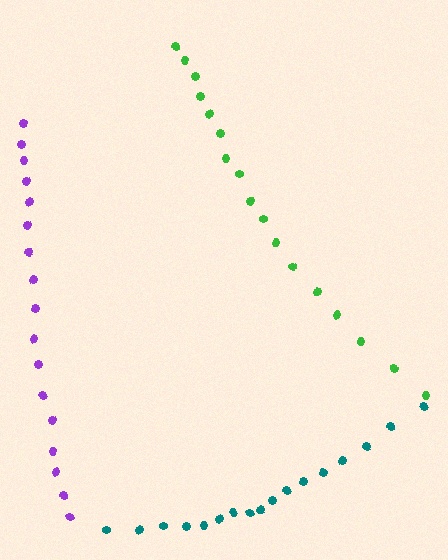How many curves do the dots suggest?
There are 3 distinct paths.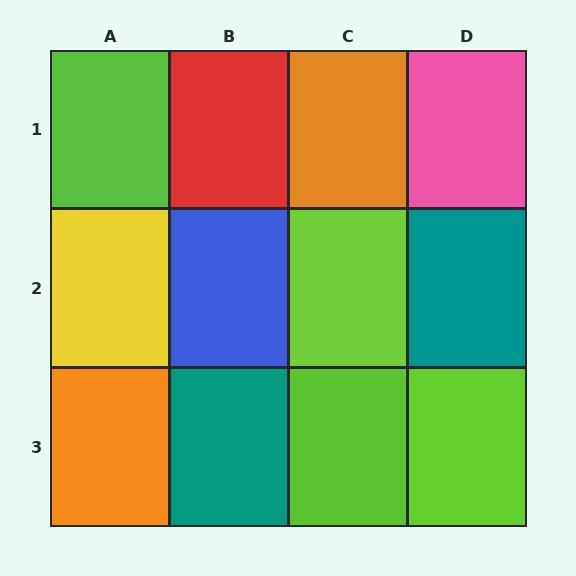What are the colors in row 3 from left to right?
Orange, teal, lime, lime.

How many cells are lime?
4 cells are lime.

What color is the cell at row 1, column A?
Lime.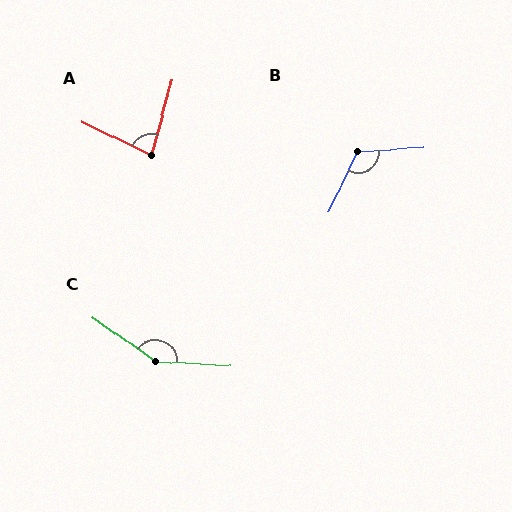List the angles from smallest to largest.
A (80°), B (120°), C (148°).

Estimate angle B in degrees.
Approximately 120 degrees.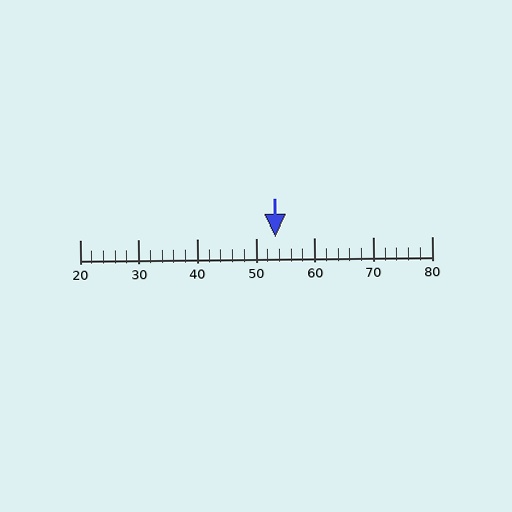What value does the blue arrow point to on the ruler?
The blue arrow points to approximately 53.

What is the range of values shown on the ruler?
The ruler shows values from 20 to 80.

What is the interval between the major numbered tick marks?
The major tick marks are spaced 10 units apart.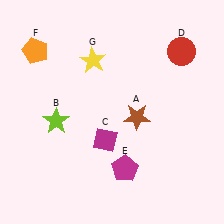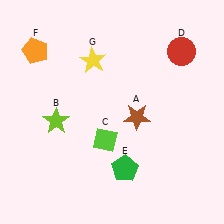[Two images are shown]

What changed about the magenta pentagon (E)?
In Image 1, E is magenta. In Image 2, it changed to green.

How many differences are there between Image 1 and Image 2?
There are 2 differences between the two images.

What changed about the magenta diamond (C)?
In Image 1, C is magenta. In Image 2, it changed to lime.